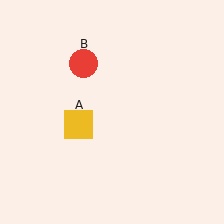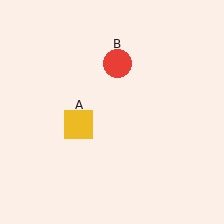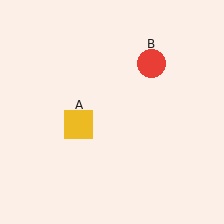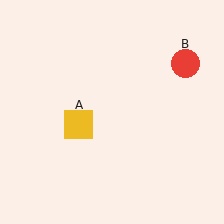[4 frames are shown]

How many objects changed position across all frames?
1 object changed position: red circle (object B).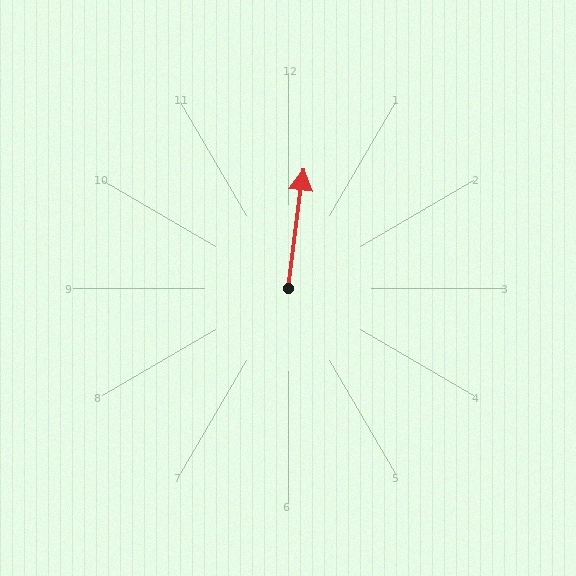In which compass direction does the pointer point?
North.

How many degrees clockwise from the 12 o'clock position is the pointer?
Approximately 8 degrees.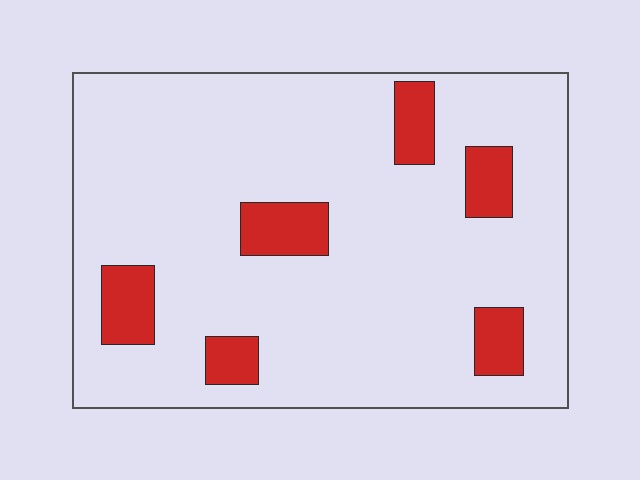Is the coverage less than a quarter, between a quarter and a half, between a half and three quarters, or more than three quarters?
Less than a quarter.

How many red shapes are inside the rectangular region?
6.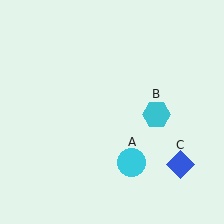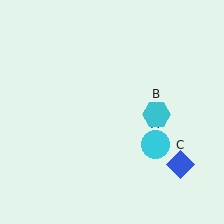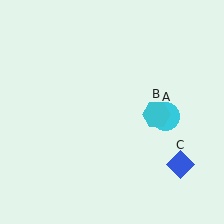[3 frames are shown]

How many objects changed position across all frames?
1 object changed position: cyan circle (object A).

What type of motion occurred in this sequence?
The cyan circle (object A) rotated counterclockwise around the center of the scene.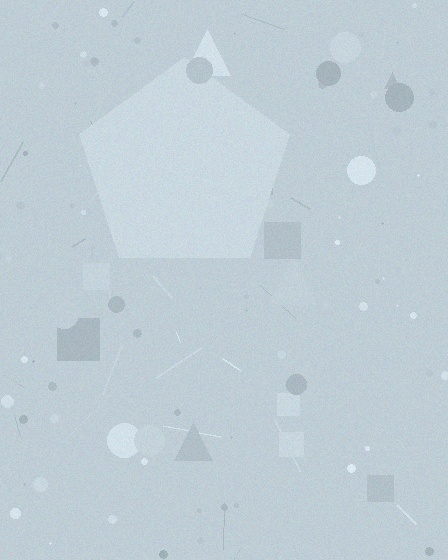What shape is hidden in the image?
A pentagon is hidden in the image.